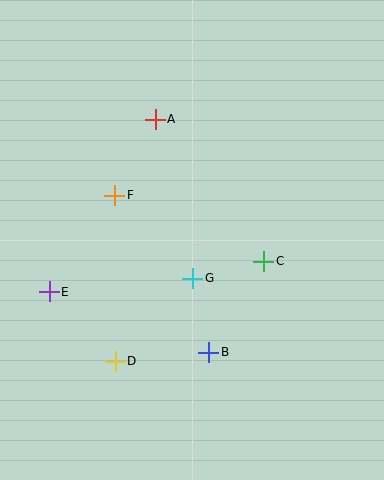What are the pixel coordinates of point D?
Point D is at (115, 361).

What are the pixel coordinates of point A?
Point A is at (155, 119).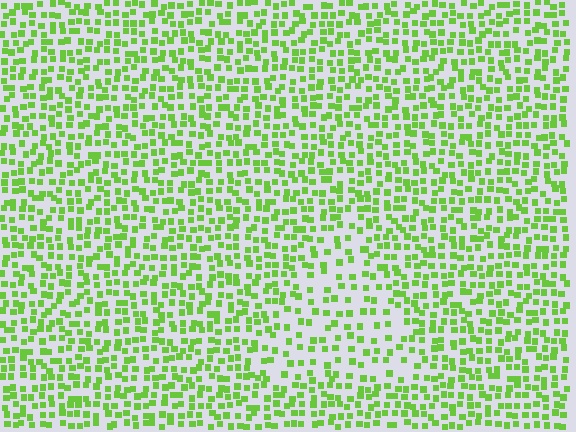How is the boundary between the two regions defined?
The boundary is defined by a change in element density (approximately 1.9x ratio). All elements are the same color, size, and shape.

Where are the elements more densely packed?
The elements are more densely packed outside the triangle boundary.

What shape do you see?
I see a triangle.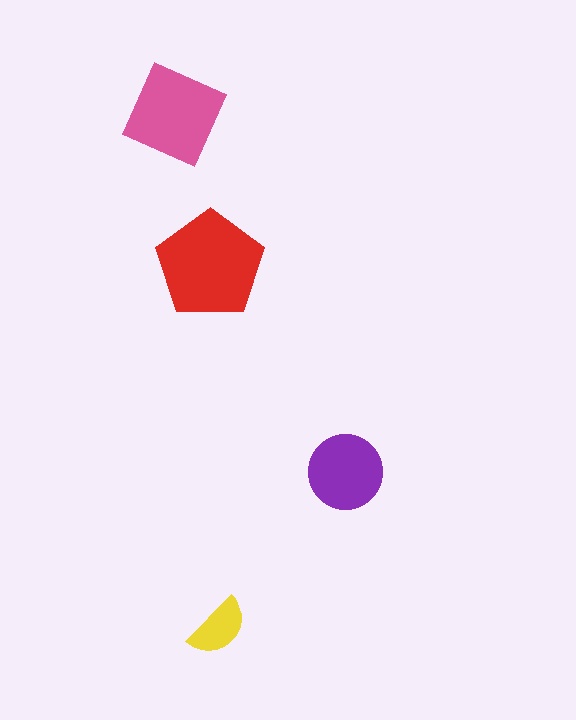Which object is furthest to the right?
The purple circle is rightmost.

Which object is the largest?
The red pentagon.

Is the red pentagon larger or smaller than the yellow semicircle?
Larger.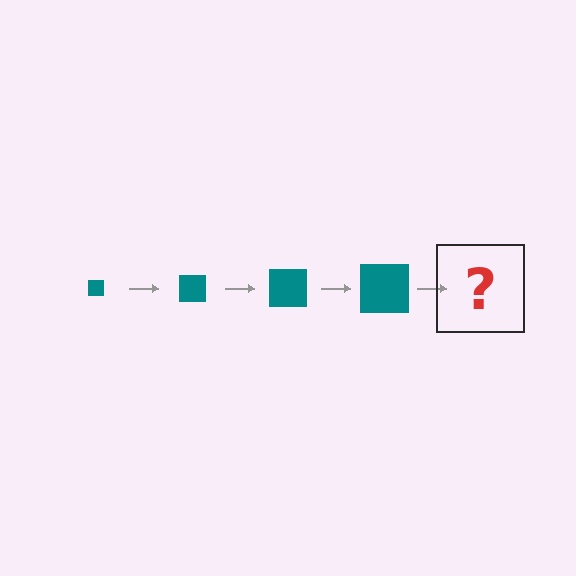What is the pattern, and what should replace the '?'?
The pattern is that the square gets progressively larger each step. The '?' should be a teal square, larger than the previous one.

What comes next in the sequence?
The next element should be a teal square, larger than the previous one.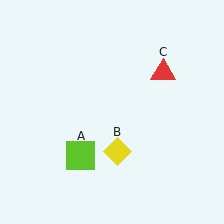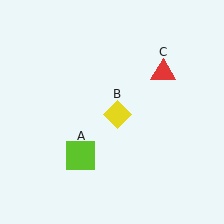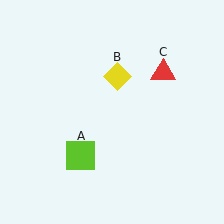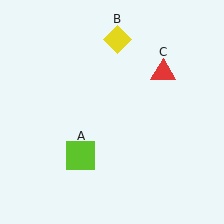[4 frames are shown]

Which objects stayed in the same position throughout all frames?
Lime square (object A) and red triangle (object C) remained stationary.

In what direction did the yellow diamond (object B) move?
The yellow diamond (object B) moved up.